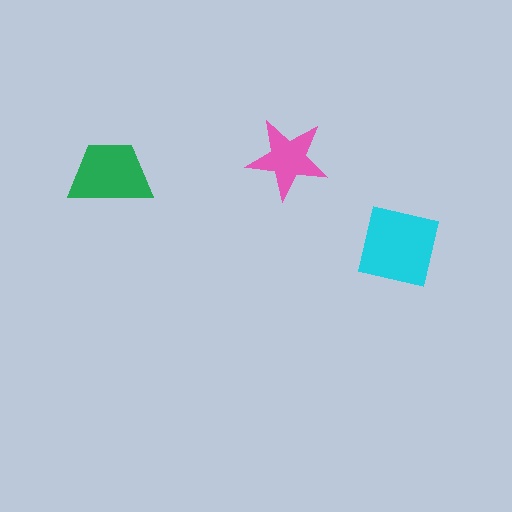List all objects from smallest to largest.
The pink star, the green trapezoid, the cyan square.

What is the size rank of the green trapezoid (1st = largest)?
2nd.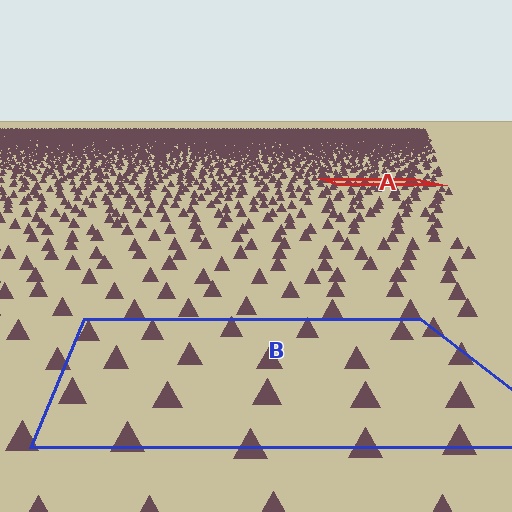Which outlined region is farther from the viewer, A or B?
Region A is farther from the viewer — the texture elements inside it appear smaller and more densely packed.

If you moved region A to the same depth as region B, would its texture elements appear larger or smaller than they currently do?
They would appear larger. At a closer depth, the same texture elements are projected at a bigger on-screen size.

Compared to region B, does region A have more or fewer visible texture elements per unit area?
Region A has more texture elements per unit area — they are packed more densely because it is farther away.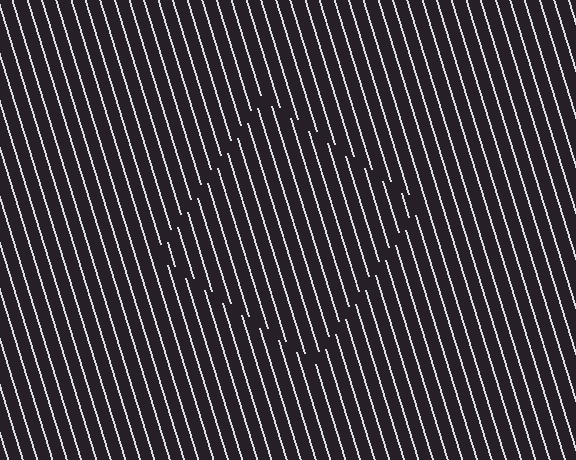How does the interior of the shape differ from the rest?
The interior of the shape contains the same grating, shifted by half a period — the contour is defined by the phase discontinuity where line-ends from the inner and outer gratings abut.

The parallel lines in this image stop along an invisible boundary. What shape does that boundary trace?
An illusory square. The interior of the shape contains the same grating, shifted by half a period — the contour is defined by the phase discontinuity where line-ends from the inner and outer gratings abut.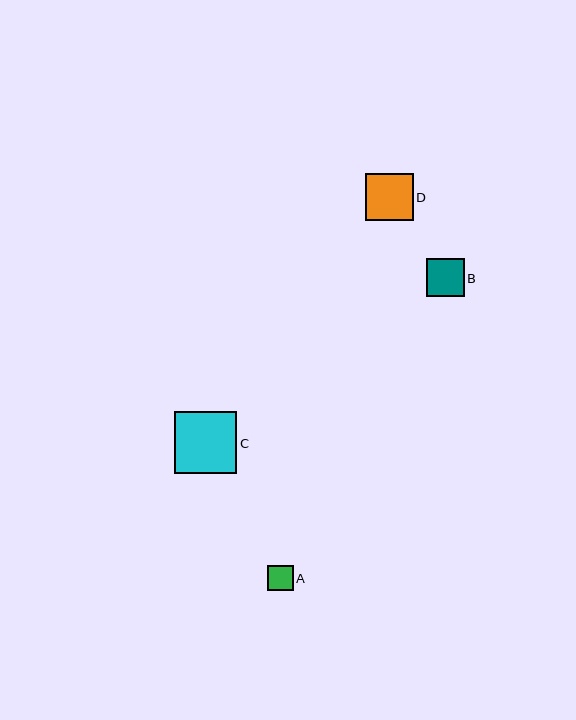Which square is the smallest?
Square A is the smallest with a size of approximately 25 pixels.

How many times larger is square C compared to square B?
Square C is approximately 1.6 times the size of square B.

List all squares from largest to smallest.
From largest to smallest: C, D, B, A.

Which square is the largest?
Square C is the largest with a size of approximately 62 pixels.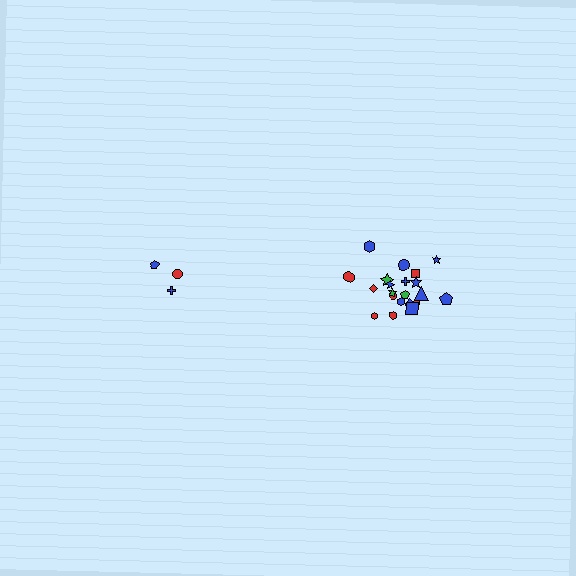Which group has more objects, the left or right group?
The right group.